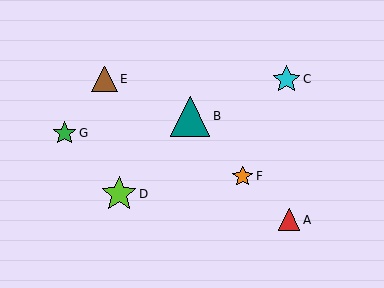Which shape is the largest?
The teal triangle (labeled B) is the largest.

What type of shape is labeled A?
Shape A is a red triangle.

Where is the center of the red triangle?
The center of the red triangle is at (289, 220).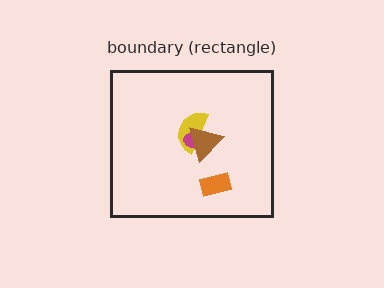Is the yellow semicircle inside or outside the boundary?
Inside.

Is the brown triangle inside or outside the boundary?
Inside.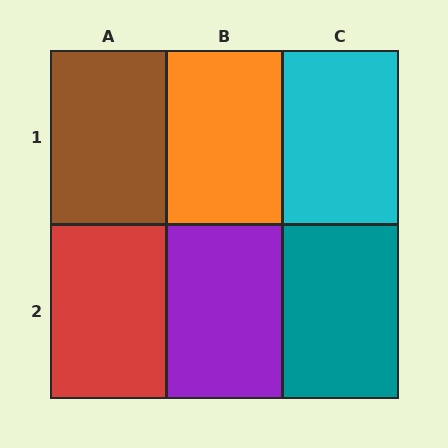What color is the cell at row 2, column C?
Teal.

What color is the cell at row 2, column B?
Purple.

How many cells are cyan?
1 cell is cyan.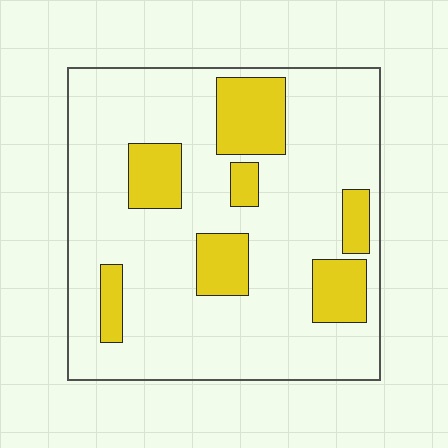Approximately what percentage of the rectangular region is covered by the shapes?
Approximately 20%.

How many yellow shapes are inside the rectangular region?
7.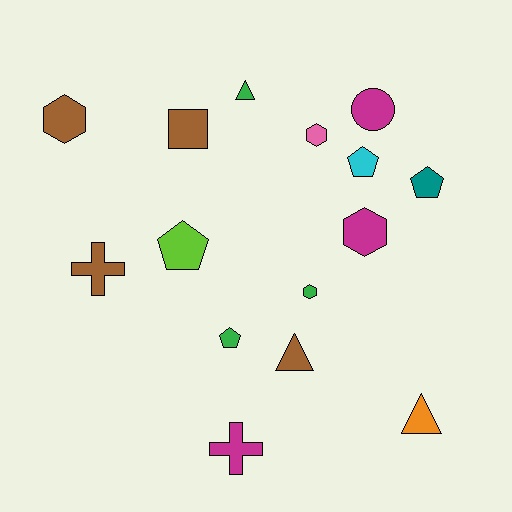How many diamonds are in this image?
There are no diamonds.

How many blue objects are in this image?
There are no blue objects.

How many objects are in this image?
There are 15 objects.